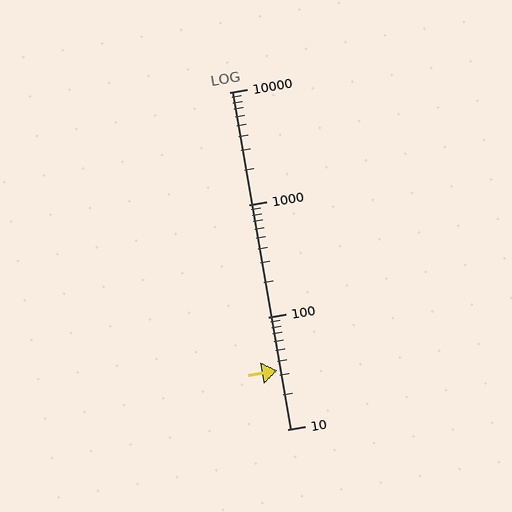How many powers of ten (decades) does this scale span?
The scale spans 3 decades, from 10 to 10000.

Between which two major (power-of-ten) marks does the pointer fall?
The pointer is between 10 and 100.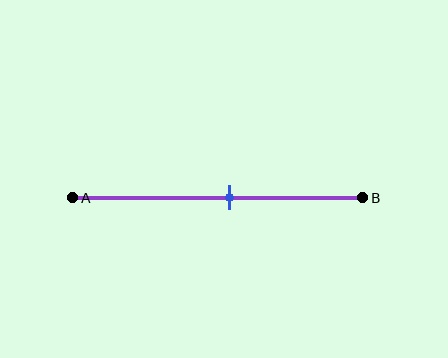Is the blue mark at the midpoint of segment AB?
No, the mark is at about 55% from A, not at the 50% midpoint.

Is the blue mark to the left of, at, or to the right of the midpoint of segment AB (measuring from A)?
The blue mark is to the right of the midpoint of segment AB.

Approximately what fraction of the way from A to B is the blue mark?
The blue mark is approximately 55% of the way from A to B.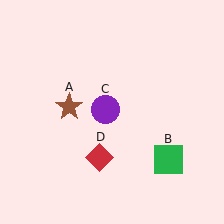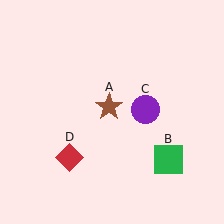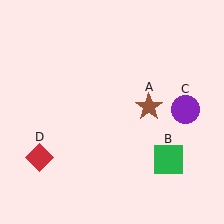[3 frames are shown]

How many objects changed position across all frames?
3 objects changed position: brown star (object A), purple circle (object C), red diamond (object D).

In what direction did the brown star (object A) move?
The brown star (object A) moved right.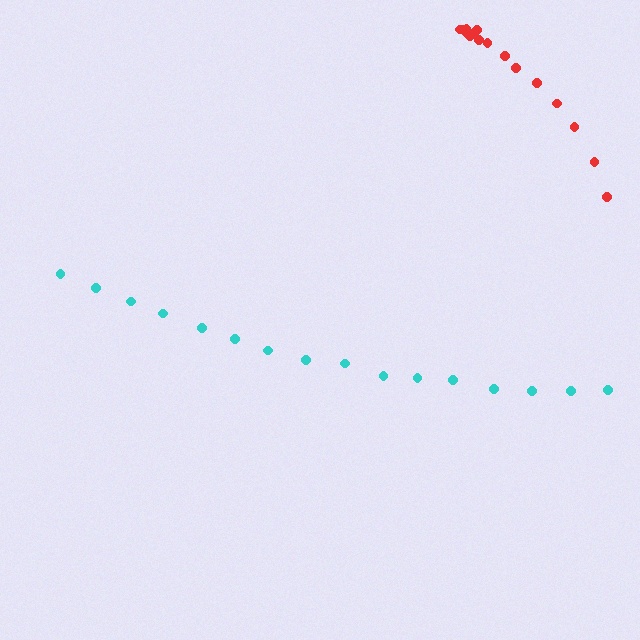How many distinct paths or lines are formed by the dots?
There are 2 distinct paths.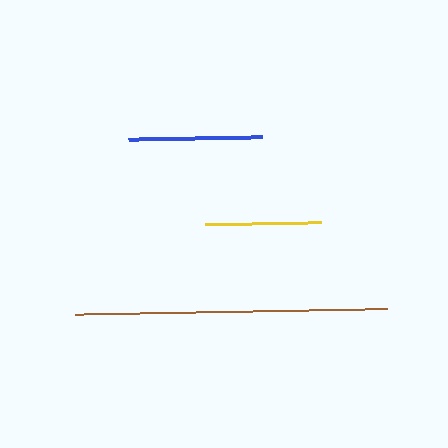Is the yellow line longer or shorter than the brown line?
The brown line is longer than the yellow line.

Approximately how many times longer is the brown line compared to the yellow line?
The brown line is approximately 2.7 times the length of the yellow line.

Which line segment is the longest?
The brown line is the longest at approximately 311 pixels.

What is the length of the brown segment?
The brown segment is approximately 311 pixels long.